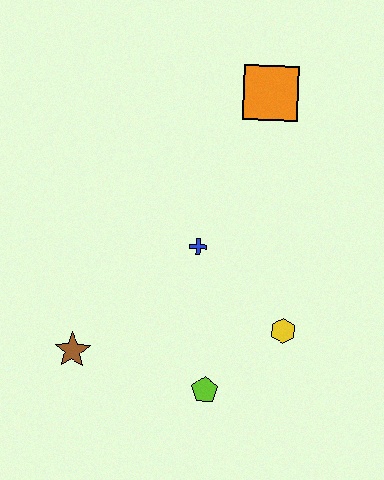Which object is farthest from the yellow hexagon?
The orange square is farthest from the yellow hexagon.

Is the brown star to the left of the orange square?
Yes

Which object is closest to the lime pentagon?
The yellow hexagon is closest to the lime pentagon.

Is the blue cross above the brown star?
Yes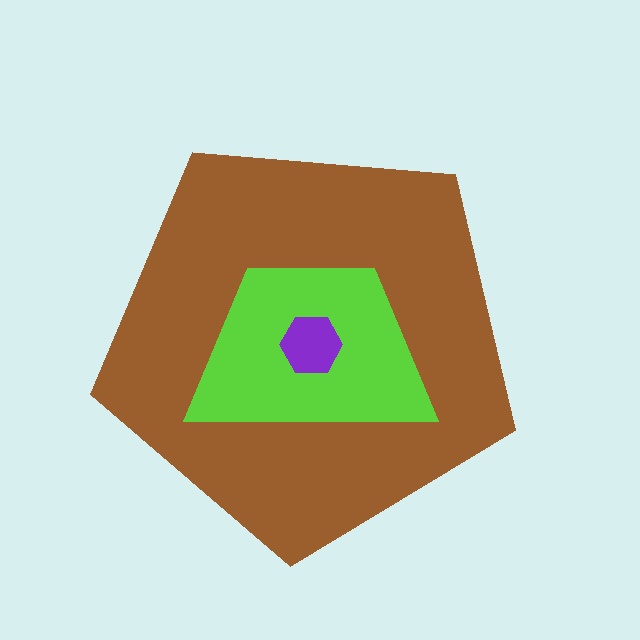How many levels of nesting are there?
3.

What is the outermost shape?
The brown pentagon.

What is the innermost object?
The purple hexagon.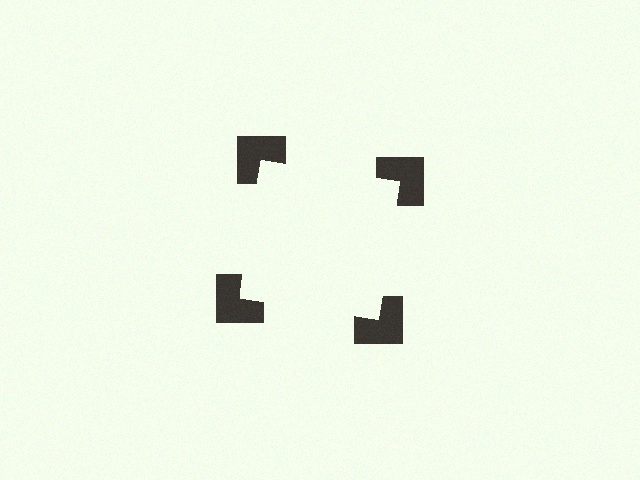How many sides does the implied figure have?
4 sides.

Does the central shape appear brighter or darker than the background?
It typically appears slightly brighter than the background, even though no actual brightness change is drawn.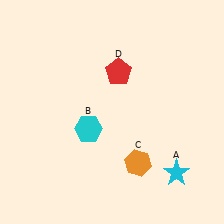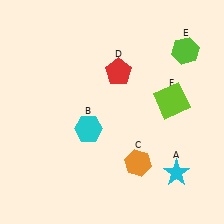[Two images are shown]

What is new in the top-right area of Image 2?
A lime hexagon (E) was added in the top-right area of Image 2.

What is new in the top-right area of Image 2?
A lime square (F) was added in the top-right area of Image 2.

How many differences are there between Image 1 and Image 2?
There are 2 differences between the two images.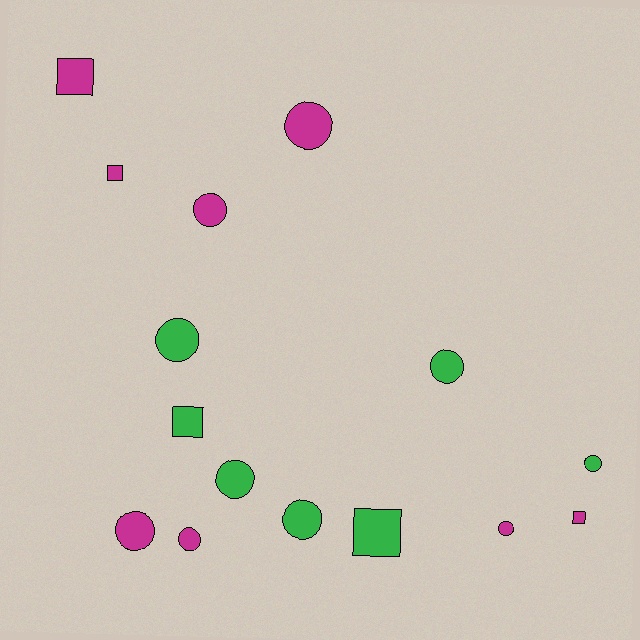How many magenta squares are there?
There are 3 magenta squares.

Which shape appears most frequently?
Circle, with 10 objects.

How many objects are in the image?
There are 15 objects.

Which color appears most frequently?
Magenta, with 8 objects.